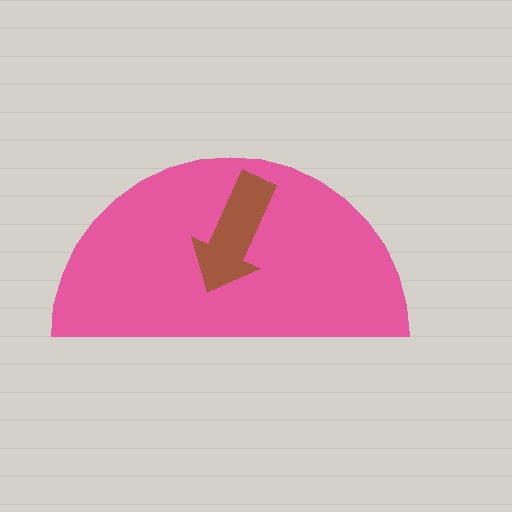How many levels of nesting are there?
2.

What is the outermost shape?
The pink semicircle.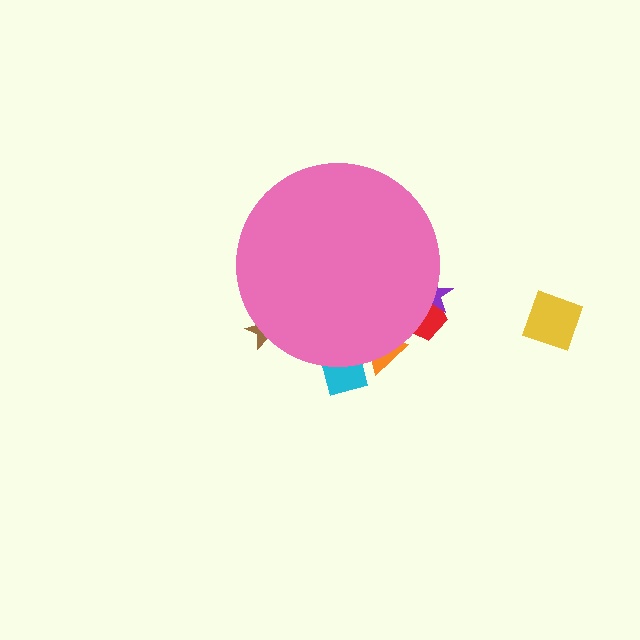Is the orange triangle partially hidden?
Yes, the orange triangle is partially hidden behind the pink circle.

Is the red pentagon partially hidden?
Yes, the red pentagon is partially hidden behind the pink circle.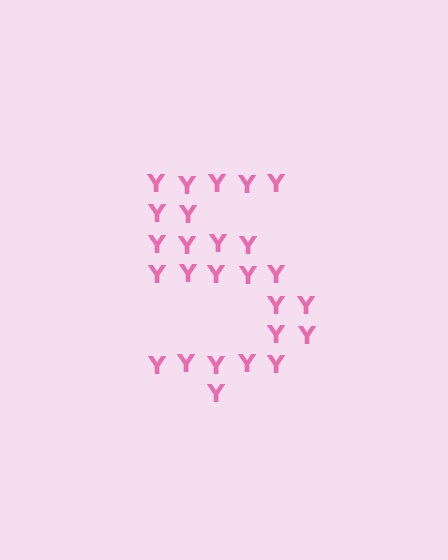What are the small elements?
The small elements are letter Y's.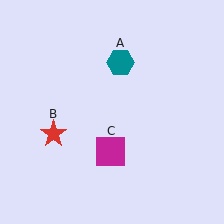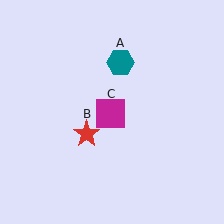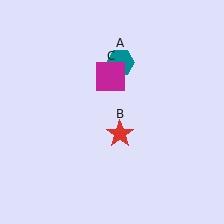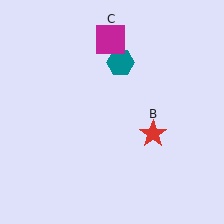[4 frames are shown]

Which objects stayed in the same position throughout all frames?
Teal hexagon (object A) remained stationary.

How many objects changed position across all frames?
2 objects changed position: red star (object B), magenta square (object C).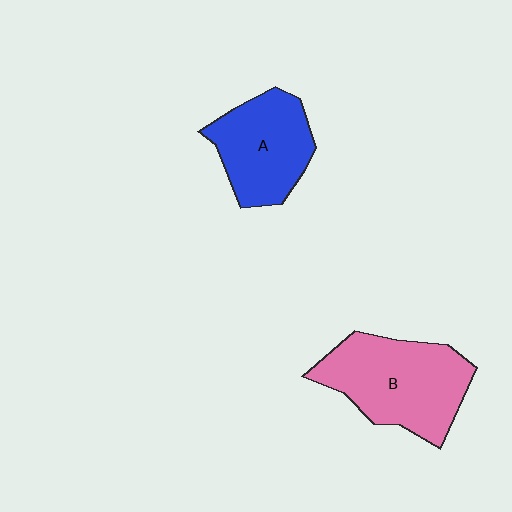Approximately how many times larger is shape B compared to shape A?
Approximately 1.3 times.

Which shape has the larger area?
Shape B (pink).